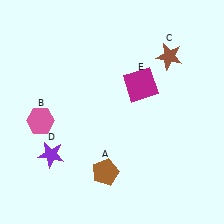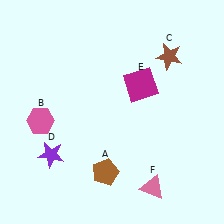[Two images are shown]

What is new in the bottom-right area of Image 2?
A pink triangle (F) was added in the bottom-right area of Image 2.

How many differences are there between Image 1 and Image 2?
There is 1 difference between the two images.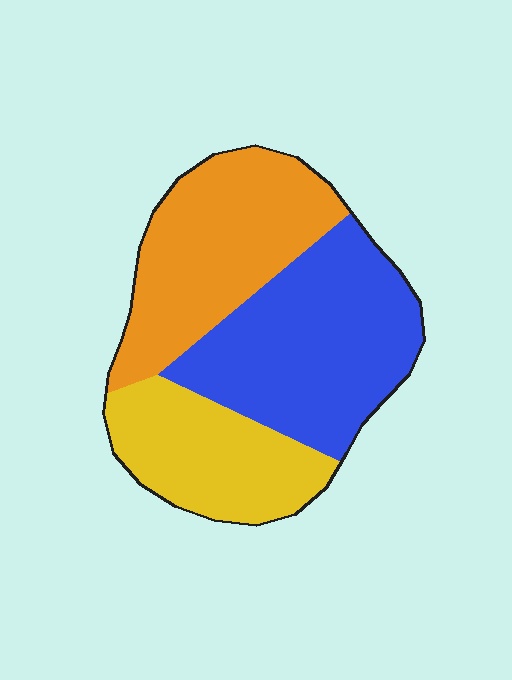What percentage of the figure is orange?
Orange takes up between a third and a half of the figure.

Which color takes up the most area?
Blue, at roughly 40%.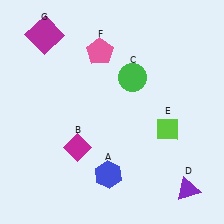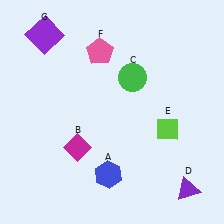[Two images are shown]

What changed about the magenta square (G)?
In Image 1, G is magenta. In Image 2, it changed to purple.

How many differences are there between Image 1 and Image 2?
There is 1 difference between the two images.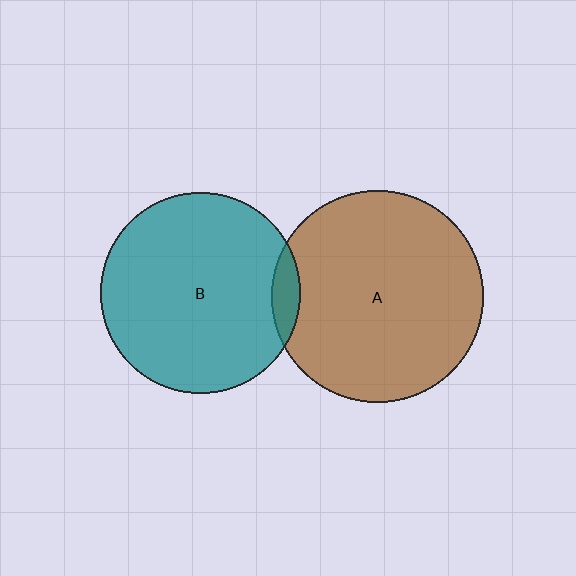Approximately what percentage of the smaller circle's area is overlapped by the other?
Approximately 5%.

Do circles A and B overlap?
Yes.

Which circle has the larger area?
Circle A (brown).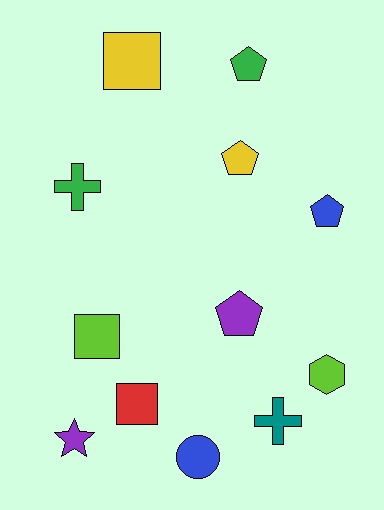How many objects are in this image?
There are 12 objects.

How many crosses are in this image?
There are 2 crosses.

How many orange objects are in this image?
There are no orange objects.